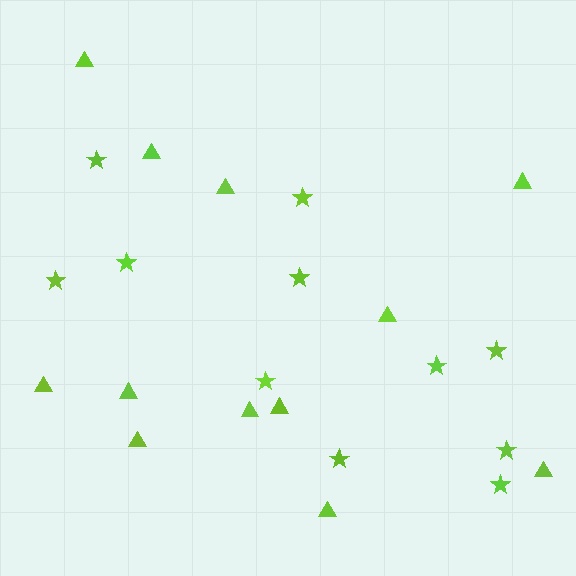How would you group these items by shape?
There are 2 groups: one group of stars (11) and one group of triangles (12).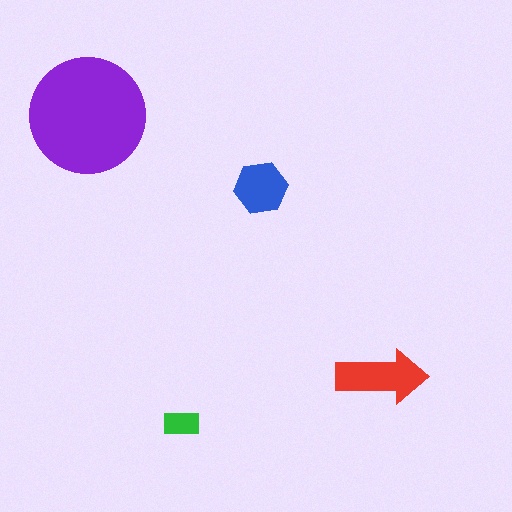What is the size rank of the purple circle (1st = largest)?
1st.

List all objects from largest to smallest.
The purple circle, the red arrow, the blue hexagon, the green rectangle.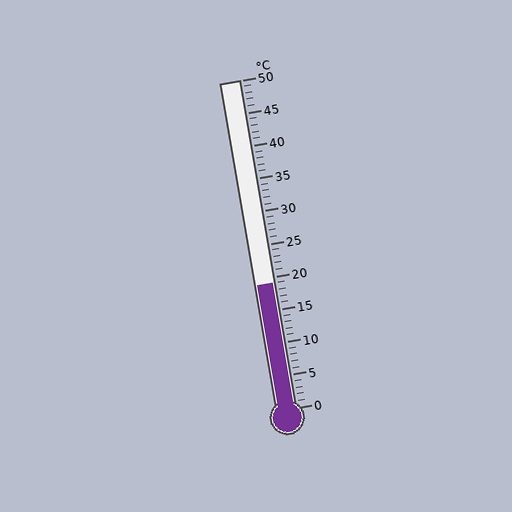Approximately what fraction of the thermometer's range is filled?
The thermometer is filled to approximately 40% of its range.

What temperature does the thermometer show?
The thermometer shows approximately 19°C.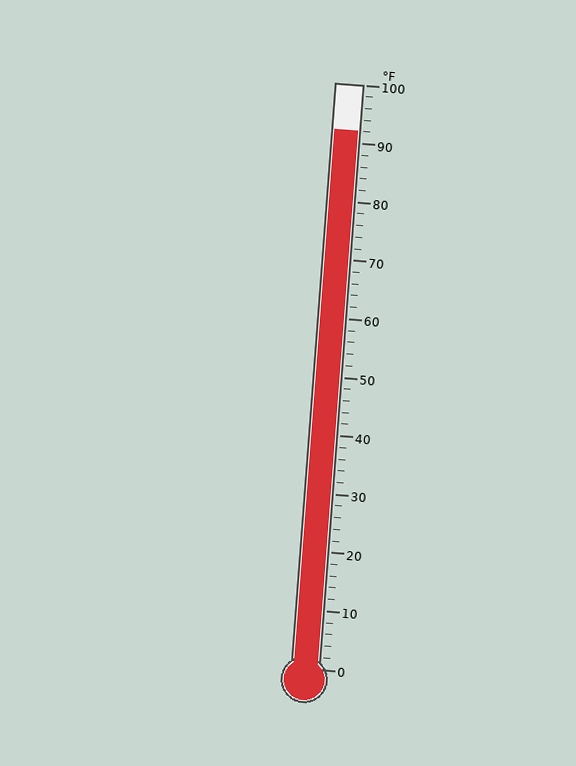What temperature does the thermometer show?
The thermometer shows approximately 92°F.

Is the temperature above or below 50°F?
The temperature is above 50°F.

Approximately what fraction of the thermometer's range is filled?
The thermometer is filled to approximately 90% of its range.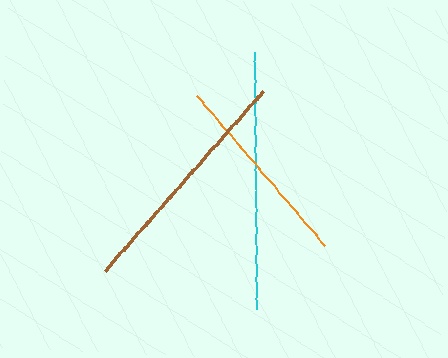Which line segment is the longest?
The cyan line is the longest at approximately 256 pixels.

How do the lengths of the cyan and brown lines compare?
The cyan and brown lines are approximately the same length.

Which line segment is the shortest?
The orange line is the shortest at approximately 197 pixels.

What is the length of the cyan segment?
The cyan segment is approximately 256 pixels long.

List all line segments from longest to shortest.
From longest to shortest: cyan, brown, orange.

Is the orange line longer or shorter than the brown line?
The brown line is longer than the orange line.